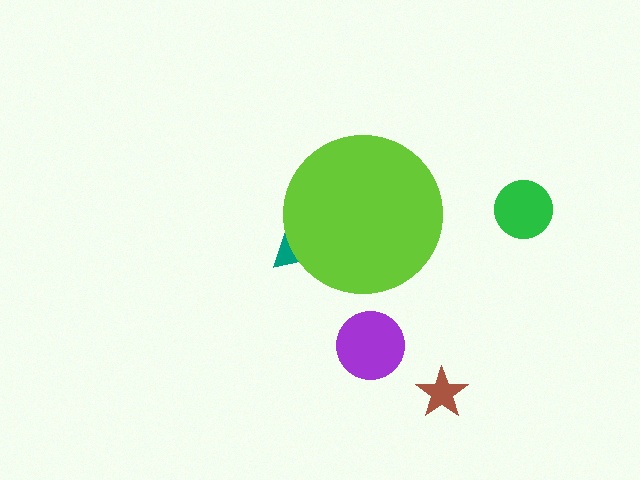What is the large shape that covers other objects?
A lime circle.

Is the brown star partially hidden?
No, the brown star is fully visible.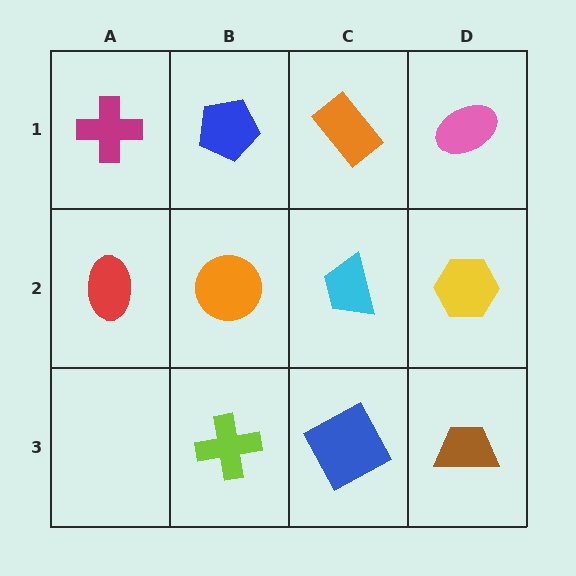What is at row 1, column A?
A magenta cross.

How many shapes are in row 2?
4 shapes.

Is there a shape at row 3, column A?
No, that cell is empty.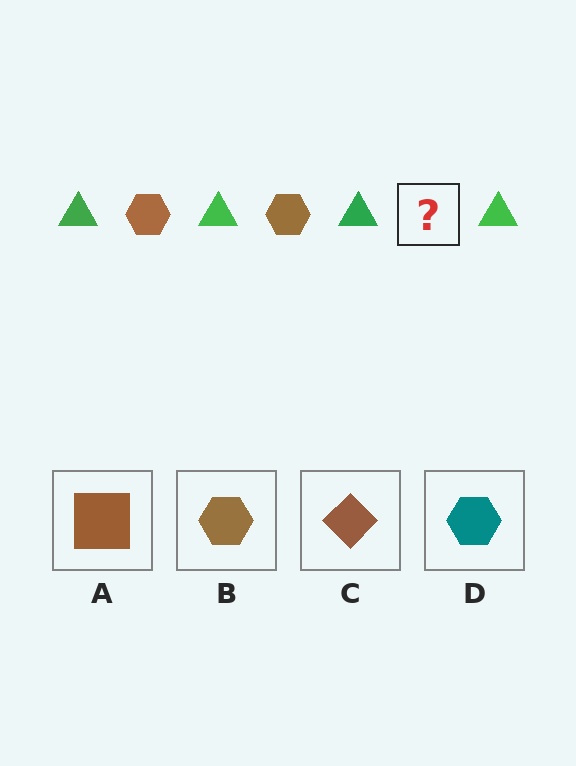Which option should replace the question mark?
Option B.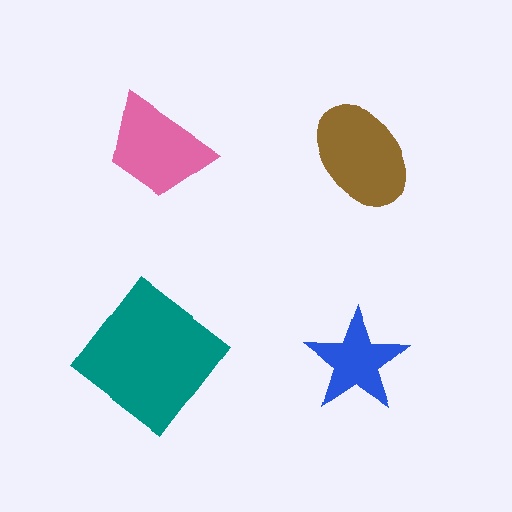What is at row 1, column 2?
A brown ellipse.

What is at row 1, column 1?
A pink trapezoid.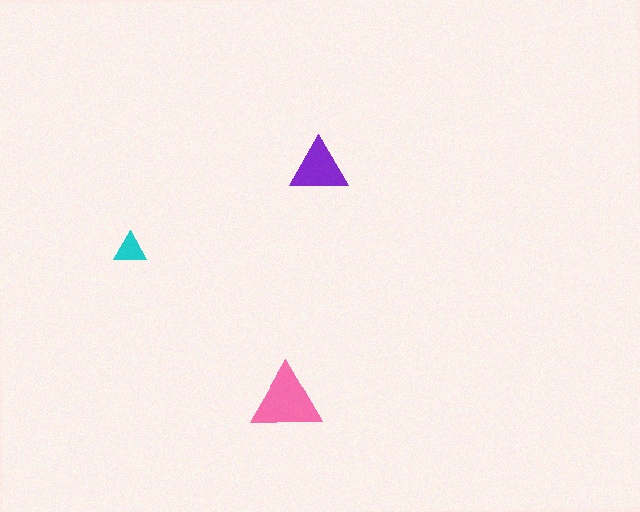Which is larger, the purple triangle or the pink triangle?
The pink one.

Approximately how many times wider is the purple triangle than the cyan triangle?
About 2 times wider.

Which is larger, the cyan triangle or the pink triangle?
The pink one.